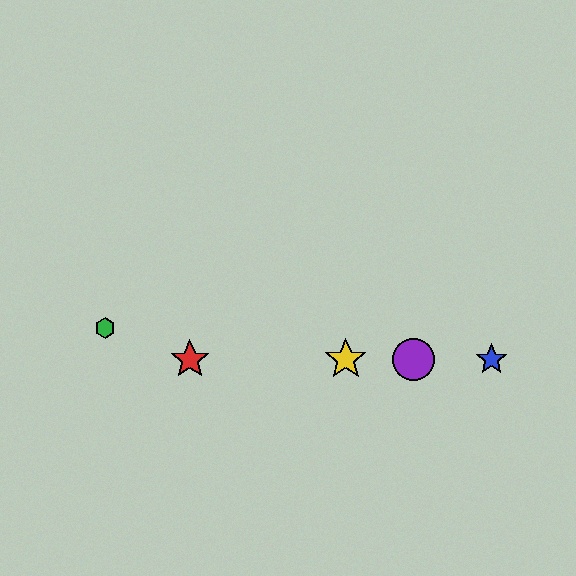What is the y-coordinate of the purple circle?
The purple circle is at y≈359.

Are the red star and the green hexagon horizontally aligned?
No, the red star is at y≈359 and the green hexagon is at y≈328.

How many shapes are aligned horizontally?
4 shapes (the red star, the blue star, the yellow star, the purple circle) are aligned horizontally.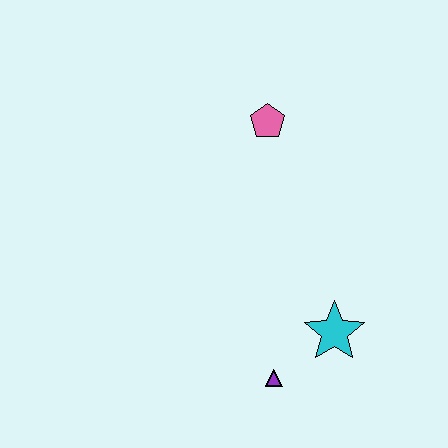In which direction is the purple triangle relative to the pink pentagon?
The purple triangle is below the pink pentagon.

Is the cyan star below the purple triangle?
No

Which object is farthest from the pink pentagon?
The purple triangle is farthest from the pink pentagon.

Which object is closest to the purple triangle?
The cyan star is closest to the purple triangle.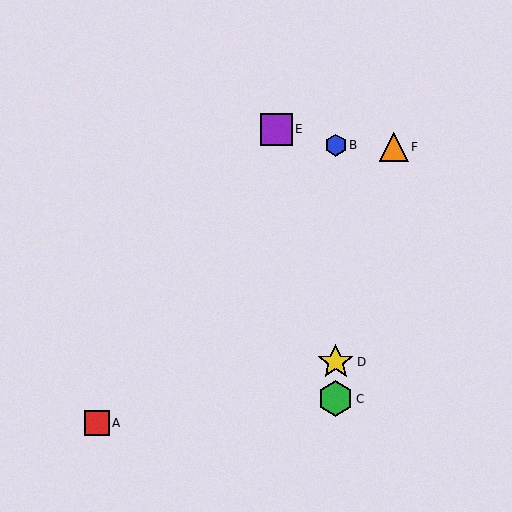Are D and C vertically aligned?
Yes, both are at x≈336.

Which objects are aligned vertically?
Objects B, C, D are aligned vertically.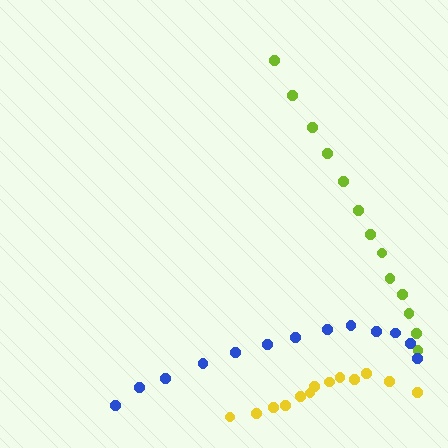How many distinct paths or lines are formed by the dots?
There are 3 distinct paths.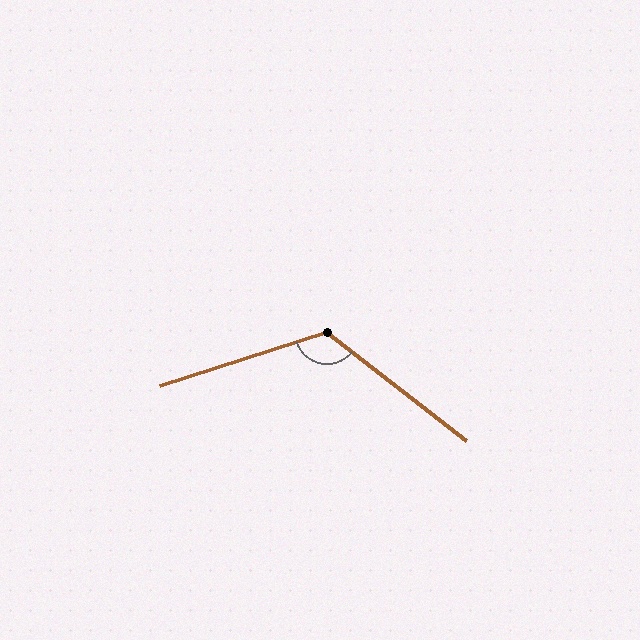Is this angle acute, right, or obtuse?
It is obtuse.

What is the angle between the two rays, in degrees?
Approximately 124 degrees.